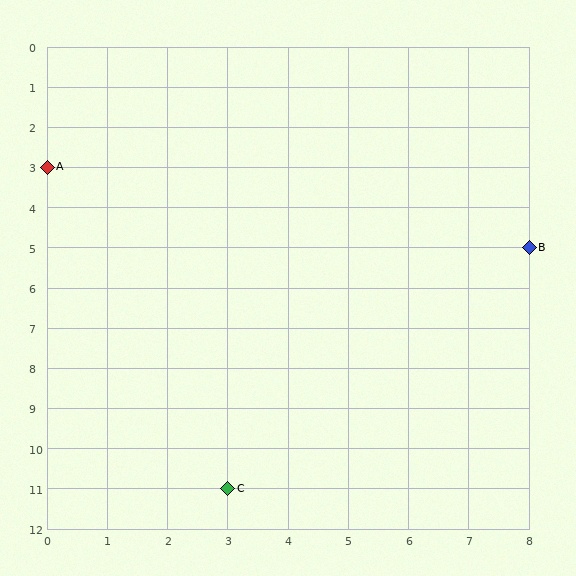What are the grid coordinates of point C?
Point C is at grid coordinates (3, 11).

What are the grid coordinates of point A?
Point A is at grid coordinates (0, 3).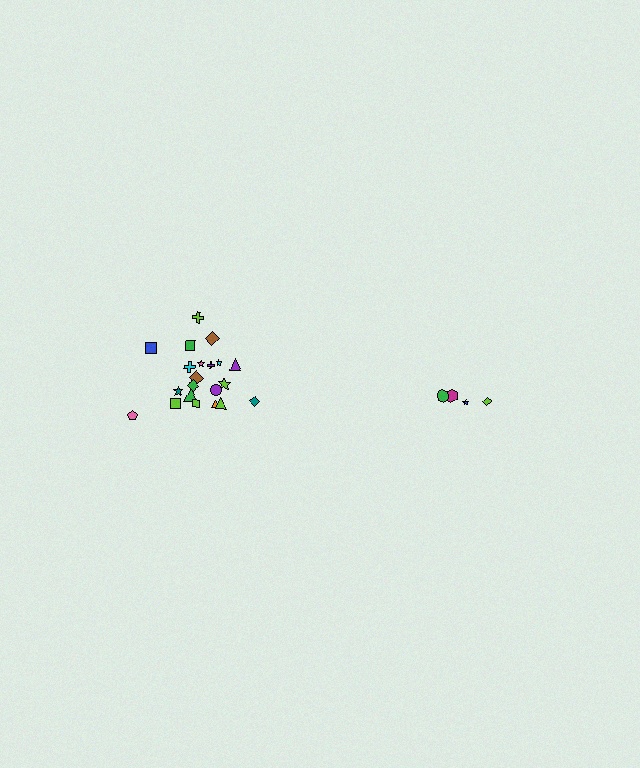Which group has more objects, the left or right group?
The left group.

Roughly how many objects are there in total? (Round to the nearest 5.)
Roughly 25 objects in total.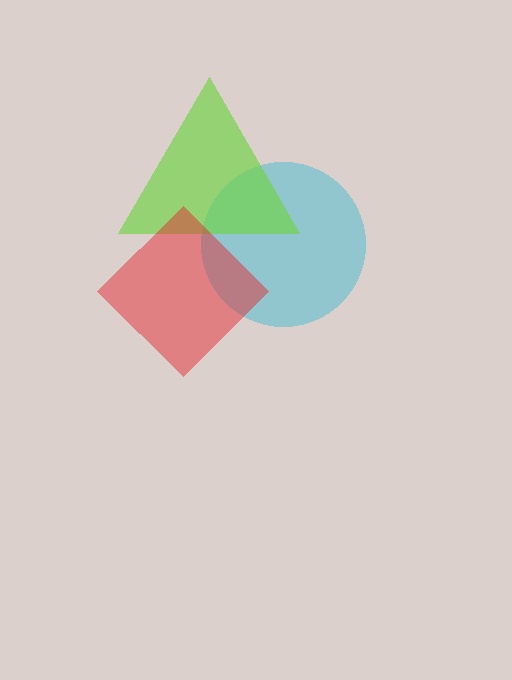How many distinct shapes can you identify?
There are 3 distinct shapes: a cyan circle, a lime triangle, a red diamond.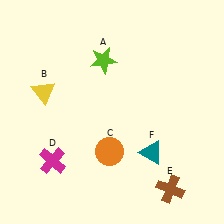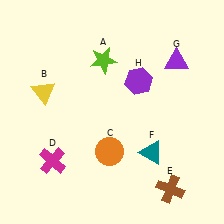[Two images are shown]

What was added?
A purple triangle (G), a purple hexagon (H) were added in Image 2.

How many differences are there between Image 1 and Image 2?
There are 2 differences between the two images.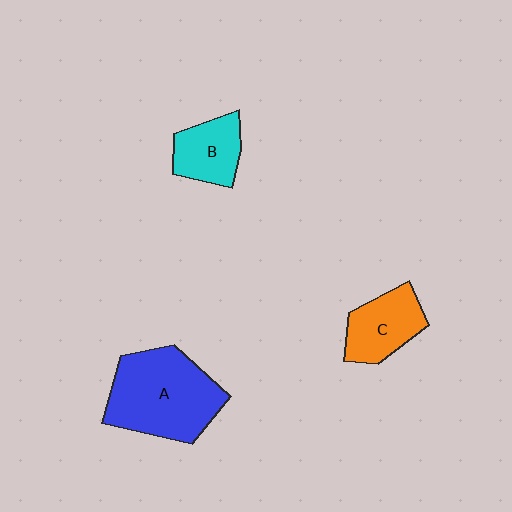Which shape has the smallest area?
Shape B (cyan).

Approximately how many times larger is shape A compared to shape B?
Approximately 2.1 times.